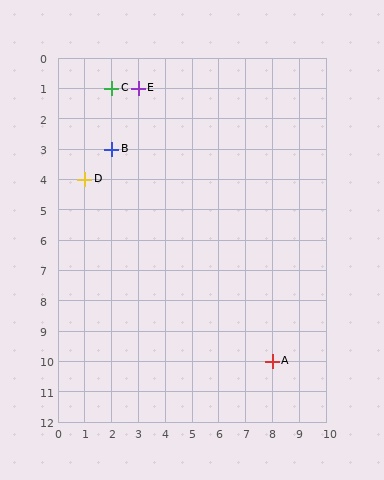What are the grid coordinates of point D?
Point D is at grid coordinates (1, 4).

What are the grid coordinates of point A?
Point A is at grid coordinates (8, 10).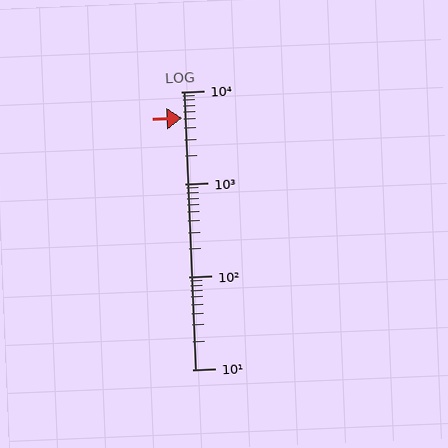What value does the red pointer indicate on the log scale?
The pointer indicates approximately 5200.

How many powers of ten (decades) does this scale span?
The scale spans 3 decades, from 10 to 10000.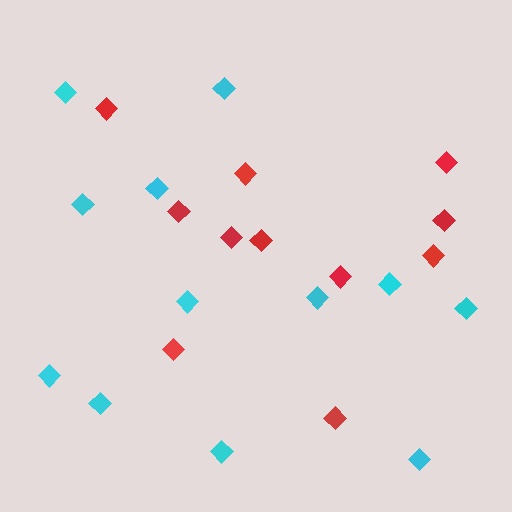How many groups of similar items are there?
There are 2 groups: one group of cyan diamonds (12) and one group of red diamonds (11).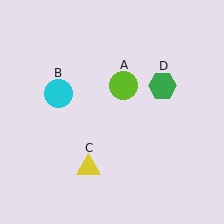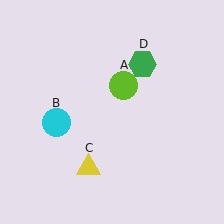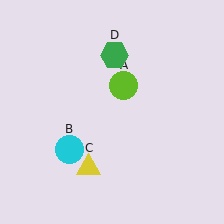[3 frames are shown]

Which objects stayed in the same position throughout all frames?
Lime circle (object A) and yellow triangle (object C) remained stationary.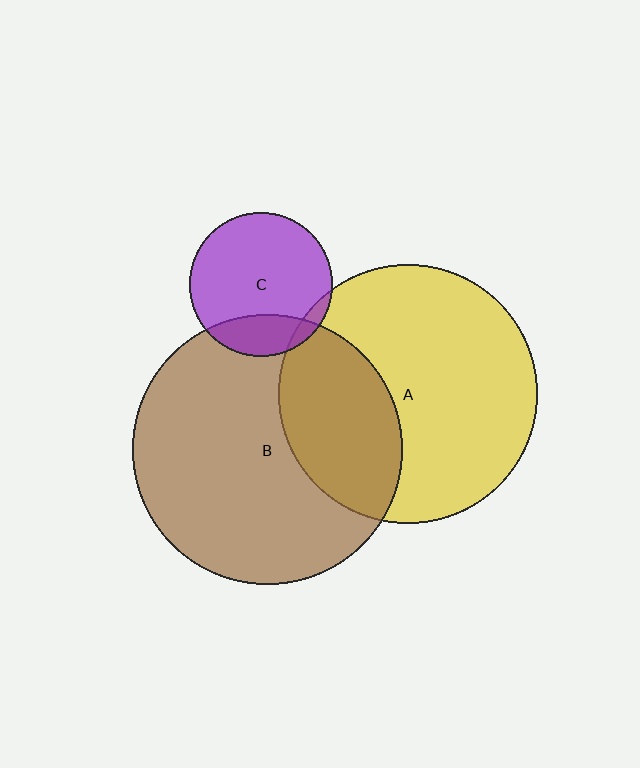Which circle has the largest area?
Circle B (brown).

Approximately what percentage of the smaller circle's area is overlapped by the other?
Approximately 20%.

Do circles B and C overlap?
Yes.